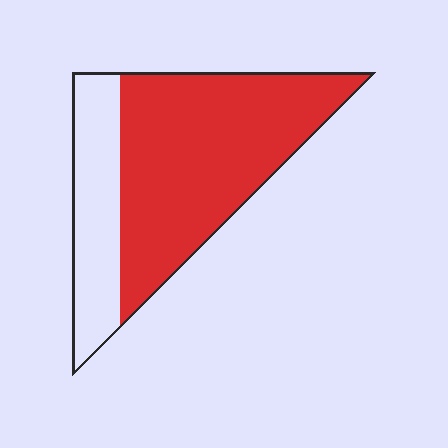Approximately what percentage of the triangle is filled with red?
Approximately 70%.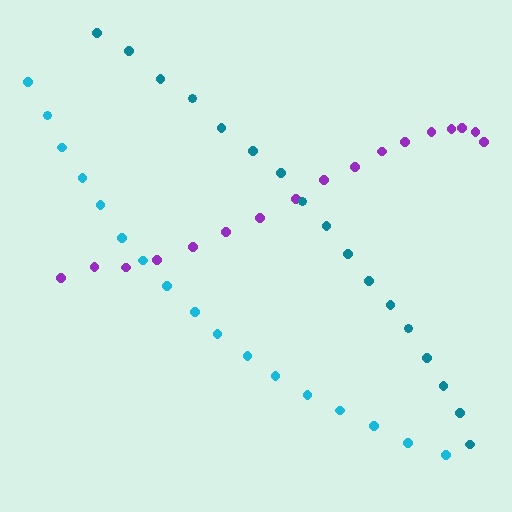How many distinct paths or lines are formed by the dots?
There are 3 distinct paths.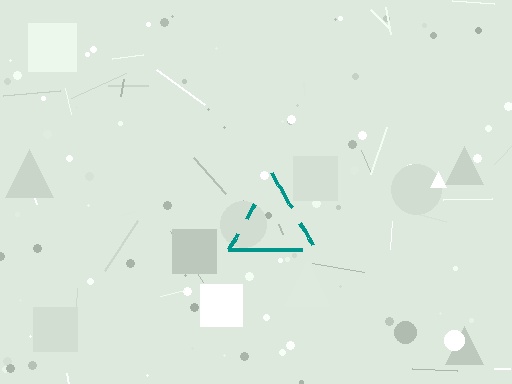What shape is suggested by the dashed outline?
The dashed outline suggests a triangle.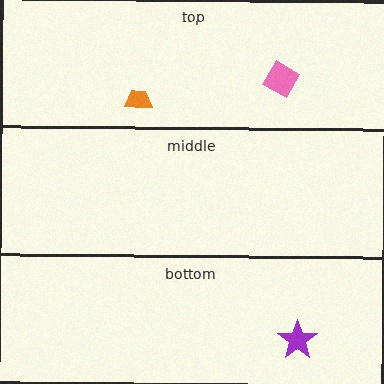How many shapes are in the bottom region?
1.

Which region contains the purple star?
The bottom region.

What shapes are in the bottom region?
The purple star.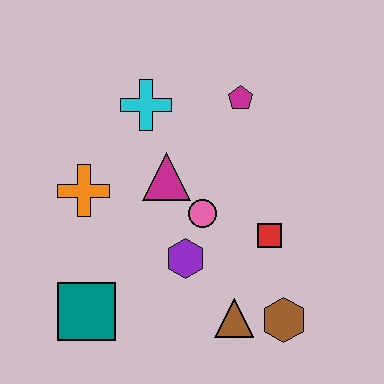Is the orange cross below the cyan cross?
Yes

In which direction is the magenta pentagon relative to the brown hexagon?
The magenta pentagon is above the brown hexagon.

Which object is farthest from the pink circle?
The teal square is farthest from the pink circle.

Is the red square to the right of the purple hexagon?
Yes